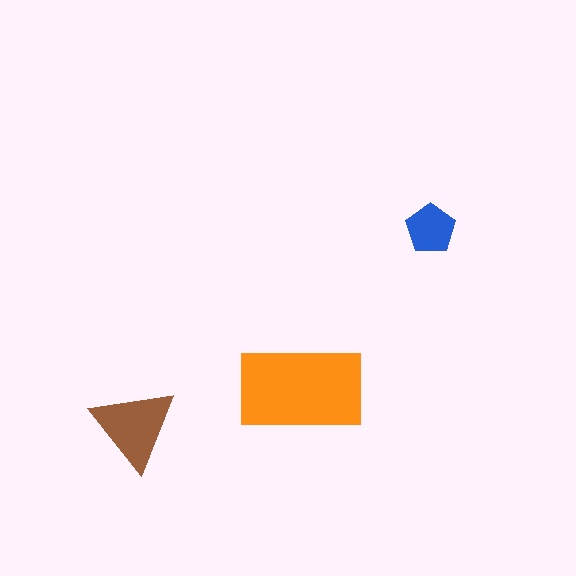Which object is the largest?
The orange rectangle.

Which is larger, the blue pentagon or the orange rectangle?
The orange rectangle.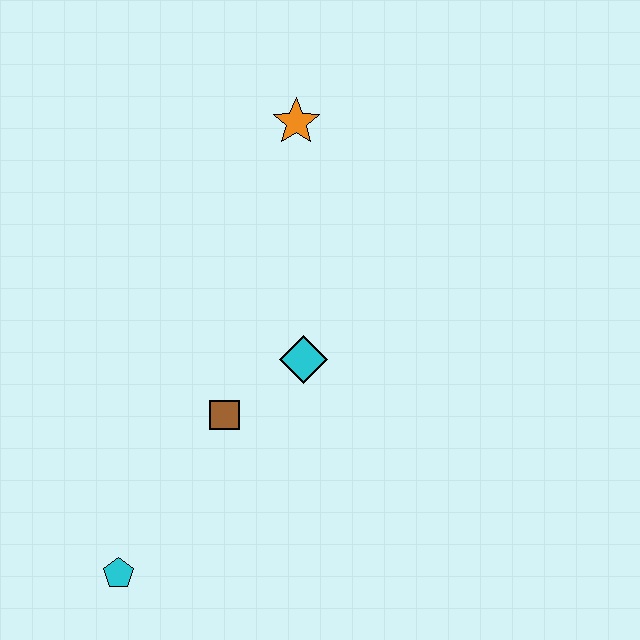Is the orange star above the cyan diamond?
Yes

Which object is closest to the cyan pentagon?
The brown square is closest to the cyan pentagon.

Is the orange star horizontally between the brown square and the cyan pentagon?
No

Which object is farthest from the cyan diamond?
The cyan pentagon is farthest from the cyan diamond.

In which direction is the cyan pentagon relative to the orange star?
The cyan pentagon is below the orange star.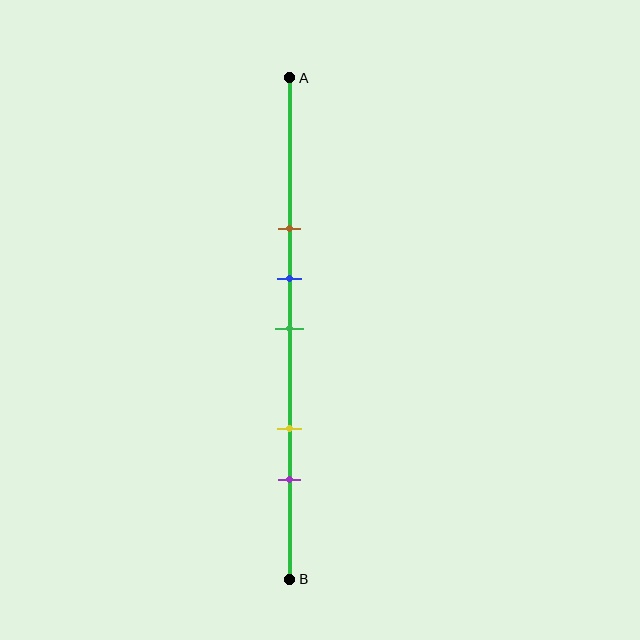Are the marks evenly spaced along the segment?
No, the marks are not evenly spaced.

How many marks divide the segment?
There are 5 marks dividing the segment.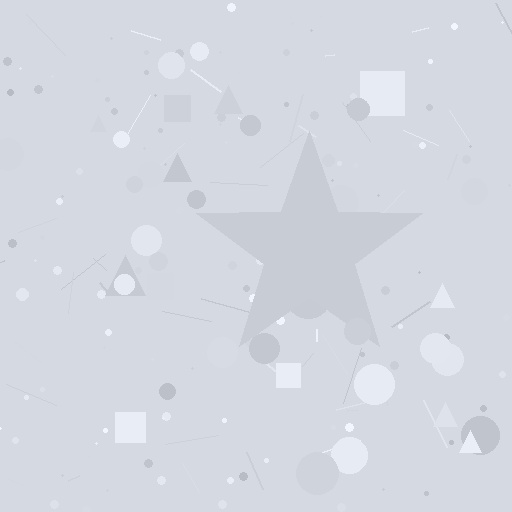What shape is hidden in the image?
A star is hidden in the image.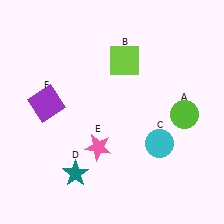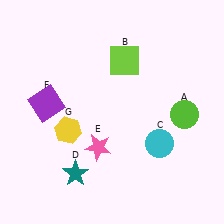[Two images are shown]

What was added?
A yellow hexagon (G) was added in Image 2.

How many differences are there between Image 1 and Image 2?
There is 1 difference between the two images.